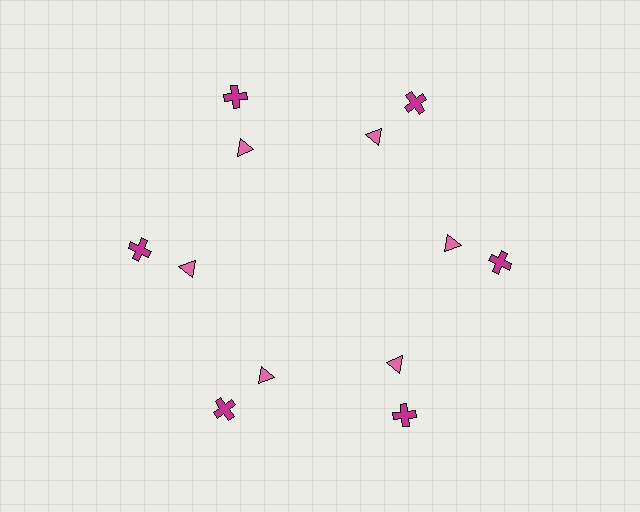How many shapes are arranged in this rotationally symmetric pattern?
There are 12 shapes, arranged in 6 groups of 2.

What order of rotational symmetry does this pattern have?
This pattern has 6-fold rotational symmetry.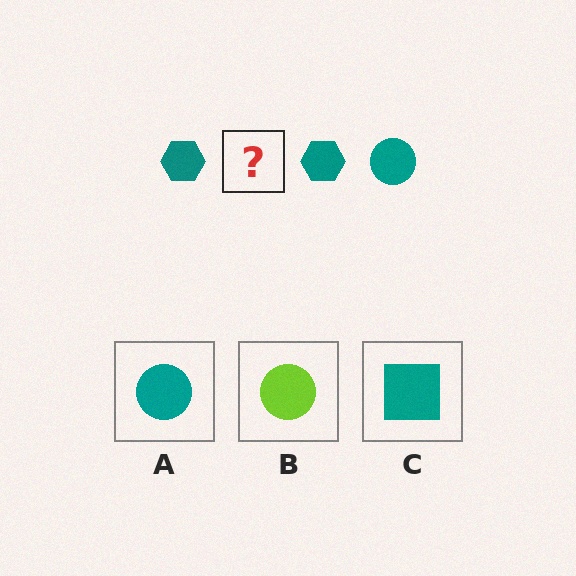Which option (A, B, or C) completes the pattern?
A.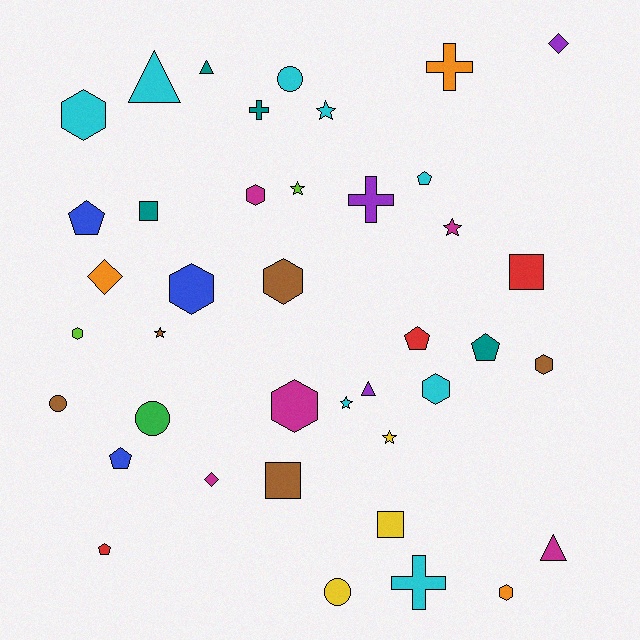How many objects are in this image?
There are 40 objects.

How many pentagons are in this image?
There are 6 pentagons.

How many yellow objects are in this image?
There are 3 yellow objects.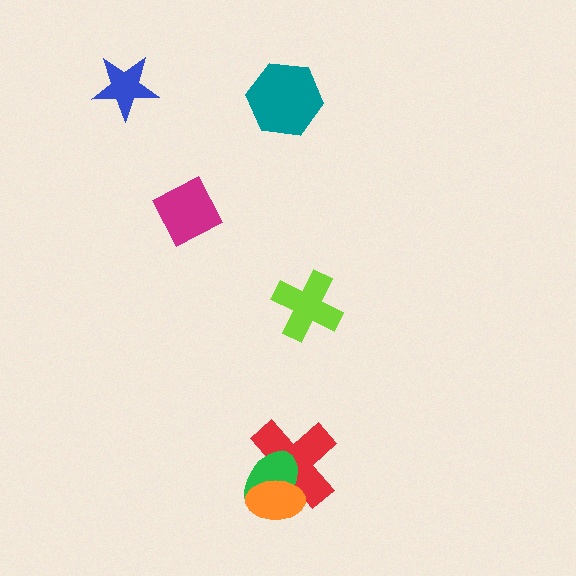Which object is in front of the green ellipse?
The orange ellipse is in front of the green ellipse.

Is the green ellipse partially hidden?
Yes, it is partially covered by another shape.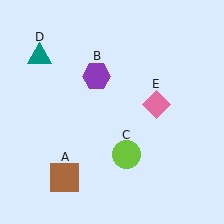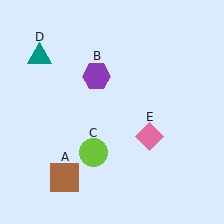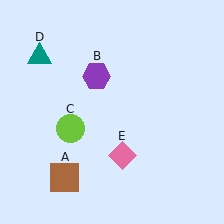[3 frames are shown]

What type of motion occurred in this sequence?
The lime circle (object C), pink diamond (object E) rotated clockwise around the center of the scene.